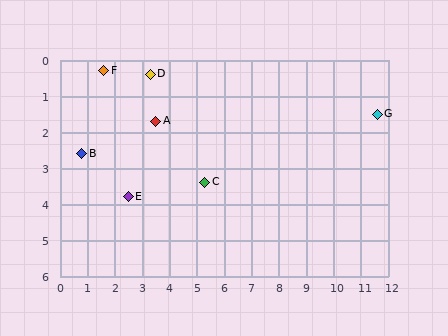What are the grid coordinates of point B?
Point B is at approximately (0.8, 2.6).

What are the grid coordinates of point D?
Point D is at approximately (3.3, 0.4).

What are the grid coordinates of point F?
Point F is at approximately (1.6, 0.3).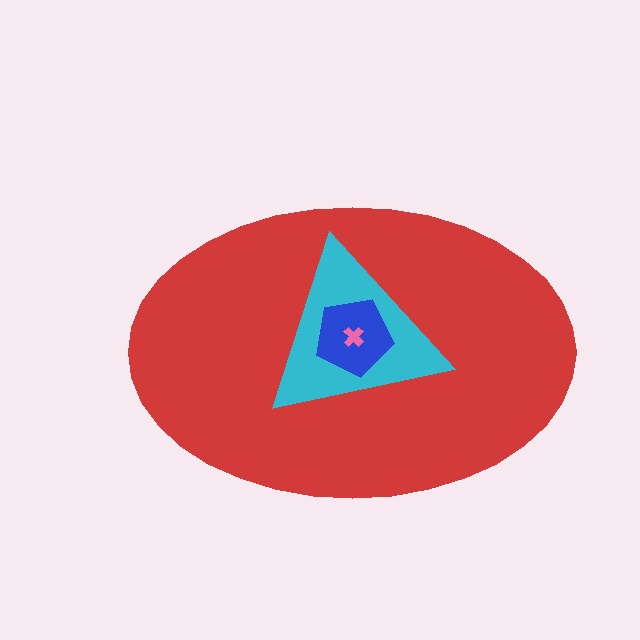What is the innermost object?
The pink cross.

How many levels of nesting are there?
4.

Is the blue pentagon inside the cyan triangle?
Yes.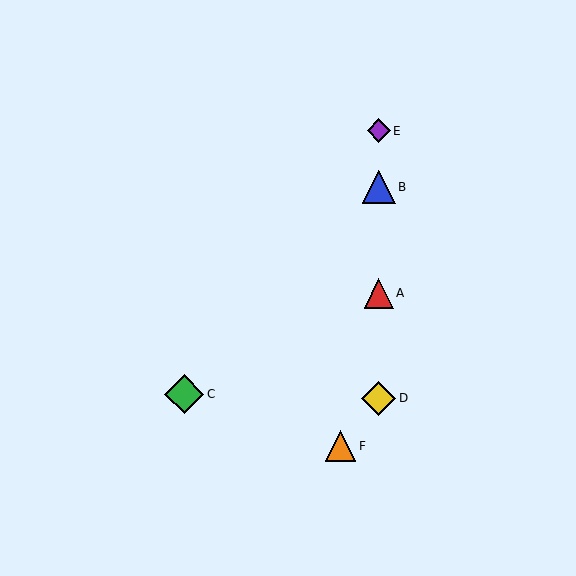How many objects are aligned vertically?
4 objects (A, B, D, E) are aligned vertically.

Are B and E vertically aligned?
Yes, both are at x≈379.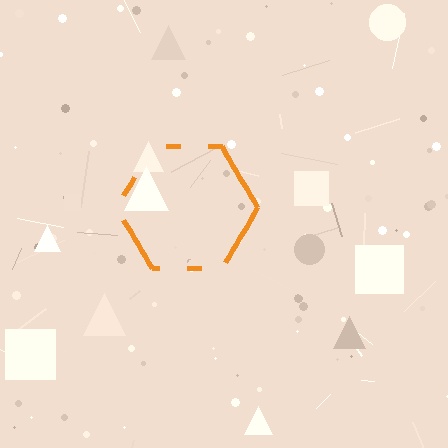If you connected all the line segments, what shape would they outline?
They would outline a hexagon.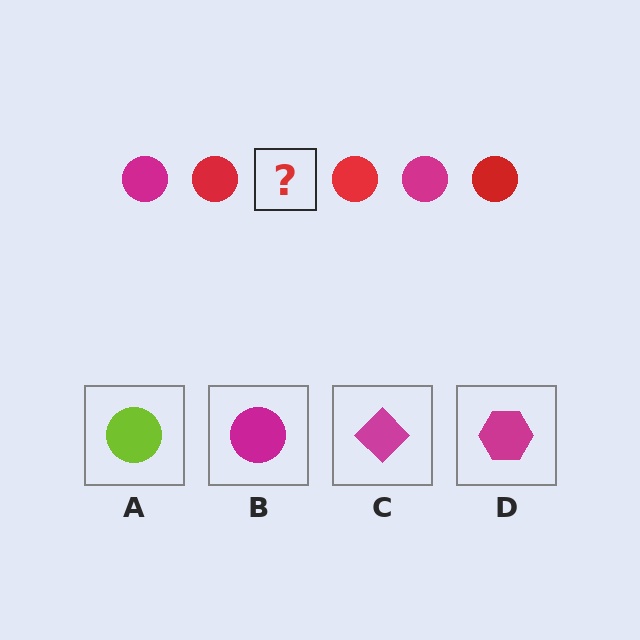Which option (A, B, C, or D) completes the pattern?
B.